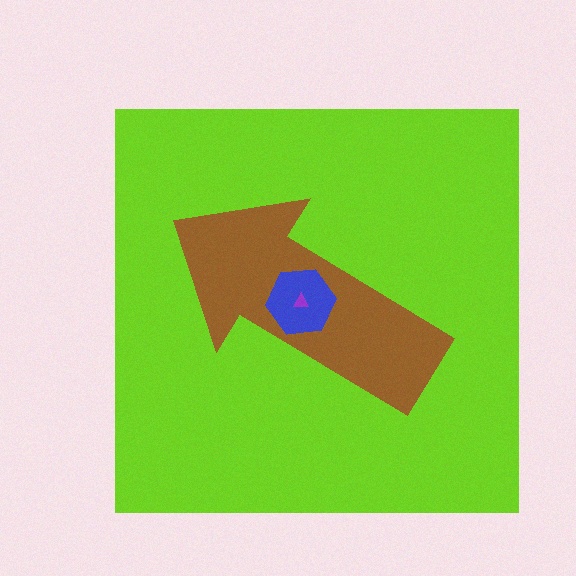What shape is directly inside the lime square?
The brown arrow.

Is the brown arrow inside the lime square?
Yes.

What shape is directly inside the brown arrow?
The blue hexagon.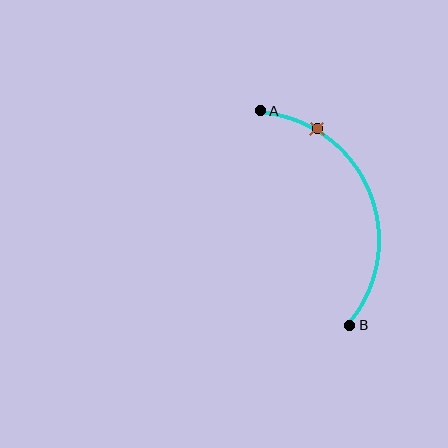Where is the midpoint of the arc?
The arc midpoint is the point on the curve farthest from the straight line joining A and B. It sits to the right of that line.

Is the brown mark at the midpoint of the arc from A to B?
No. The brown mark lies on the arc but is closer to endpoint A. The arc midpoint would be at the point on the curve equidistant along the arc from both A and B.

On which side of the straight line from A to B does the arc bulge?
The arc bulges to the right of the straight line connecting A and B.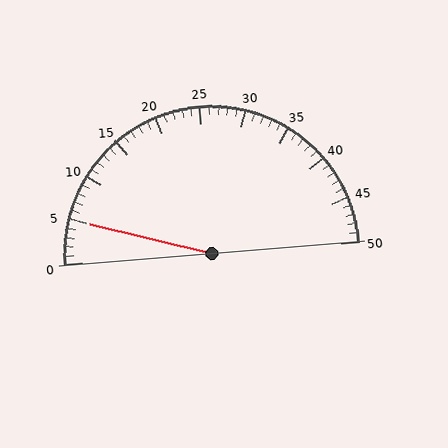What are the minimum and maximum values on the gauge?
The gauge ranges from 0 to 50.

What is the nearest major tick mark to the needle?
The nearest major tick mark is 5.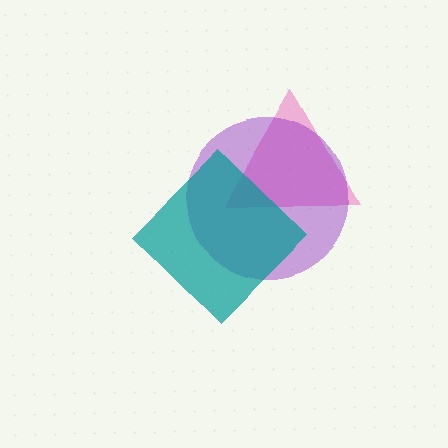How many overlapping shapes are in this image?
There are 3 overlapping shapes in the image.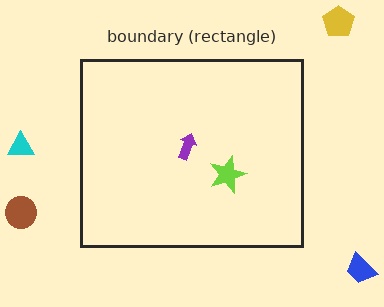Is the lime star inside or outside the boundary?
Inside.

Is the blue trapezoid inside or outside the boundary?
Outside.